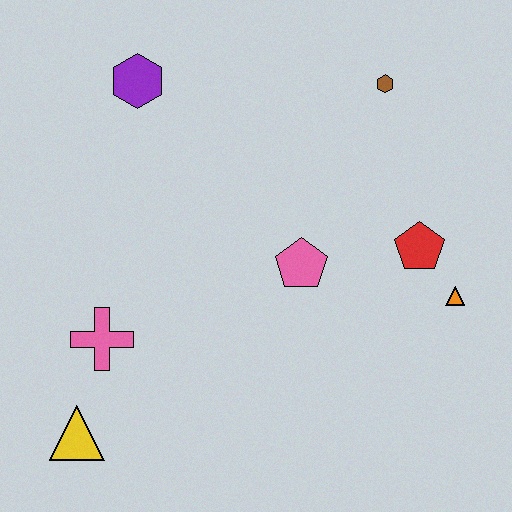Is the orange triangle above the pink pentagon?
No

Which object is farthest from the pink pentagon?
The yellow triangle is farthest from the pink pentagon.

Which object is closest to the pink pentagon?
The red pentagon is closest to the pink pentagon.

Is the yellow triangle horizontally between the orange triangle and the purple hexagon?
No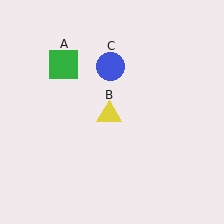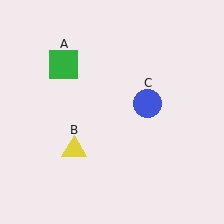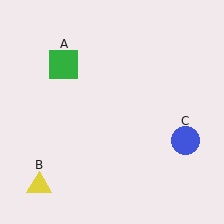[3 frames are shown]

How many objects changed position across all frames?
2 objects changed position: yellow triangle (object B), blue circle (object C).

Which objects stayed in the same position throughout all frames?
Green square (object A) remained stationary.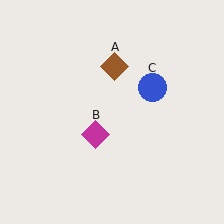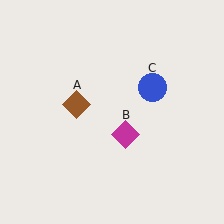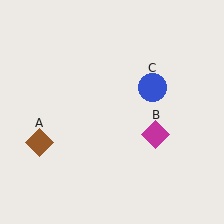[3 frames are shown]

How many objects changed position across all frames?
2 objects changed position: brown diamond (object A), magenta diamond (object B).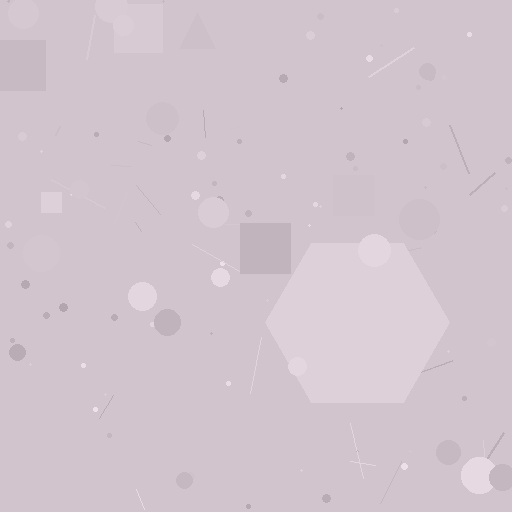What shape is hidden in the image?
A hexagon is hidden in the image.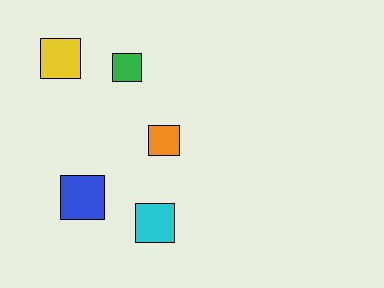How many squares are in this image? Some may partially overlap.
There are 5 squares.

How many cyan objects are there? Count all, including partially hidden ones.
There is 1 cyan object.